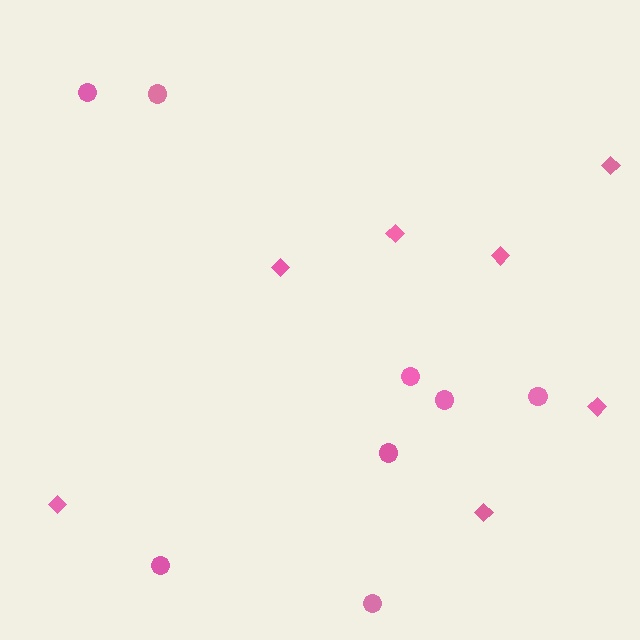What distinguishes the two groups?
There are 2 groups: one group of diamonds (7) and one group of circles (8).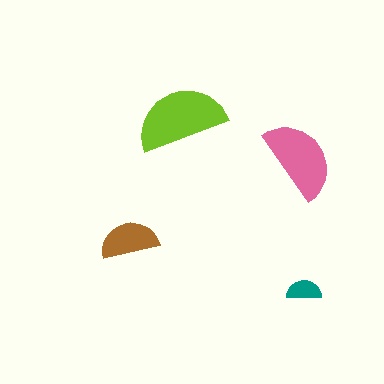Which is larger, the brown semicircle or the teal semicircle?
The brown one.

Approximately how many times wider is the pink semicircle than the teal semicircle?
About 2.5 times wider.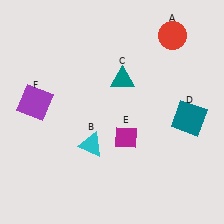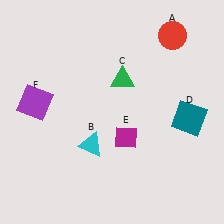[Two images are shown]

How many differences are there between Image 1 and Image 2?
There is 1 difference between the two images.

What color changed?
The triangle (C) changed from teal in Image 1 to green in Image 2.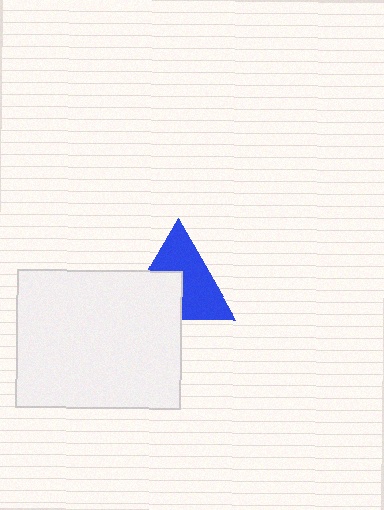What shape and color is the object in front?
The object in front is a white rectangle.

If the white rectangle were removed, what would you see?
You would see the complete blue triangle.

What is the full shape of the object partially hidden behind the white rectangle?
The partially hidden object is a blue triangle.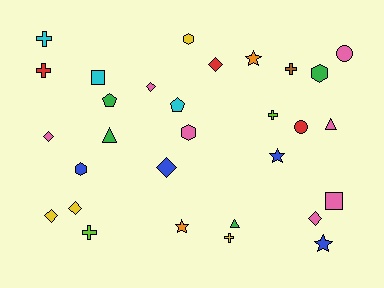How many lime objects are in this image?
There are 2 lime objects.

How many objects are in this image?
There are 30 objects.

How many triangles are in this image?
There are 3 triangles.